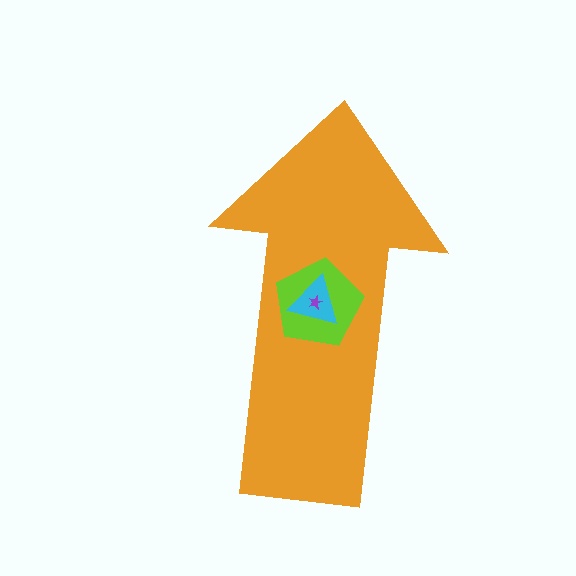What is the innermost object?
The purple star.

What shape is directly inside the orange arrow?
The lime pentagon.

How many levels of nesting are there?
4.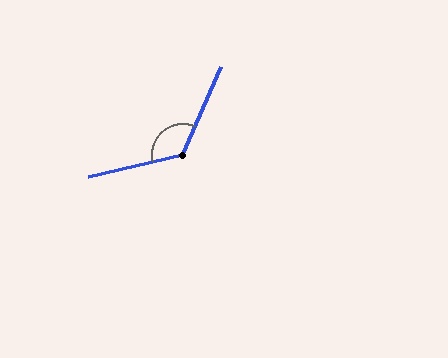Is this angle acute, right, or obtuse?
It is obtuse.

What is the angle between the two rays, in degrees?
Approximately 127 degrees.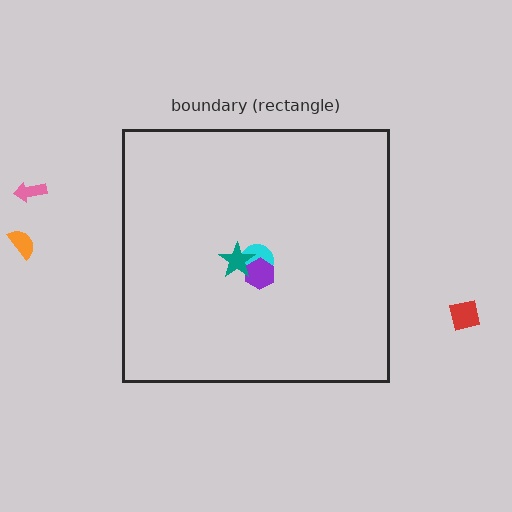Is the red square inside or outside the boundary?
Outside.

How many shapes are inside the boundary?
3 inside, 3 outside.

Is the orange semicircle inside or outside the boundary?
Outside.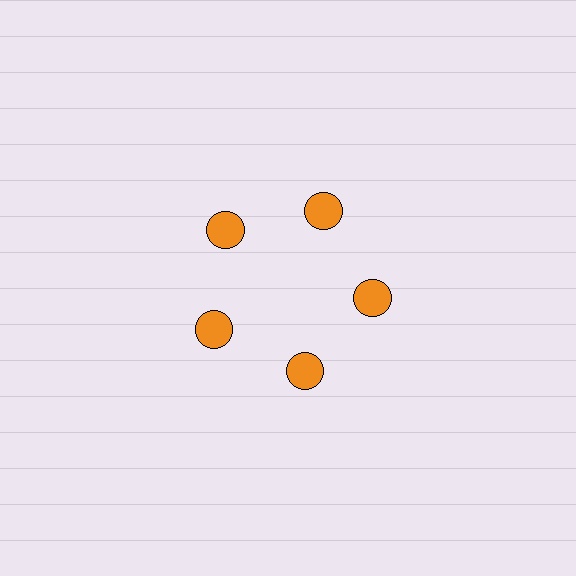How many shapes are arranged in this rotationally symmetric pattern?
There are 5 shapes, arranged in 5 groups of 1.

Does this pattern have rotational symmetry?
Yes, this pattern has 5-fold rotational symmetry. It looks the same after rotating 72 degrees around the center.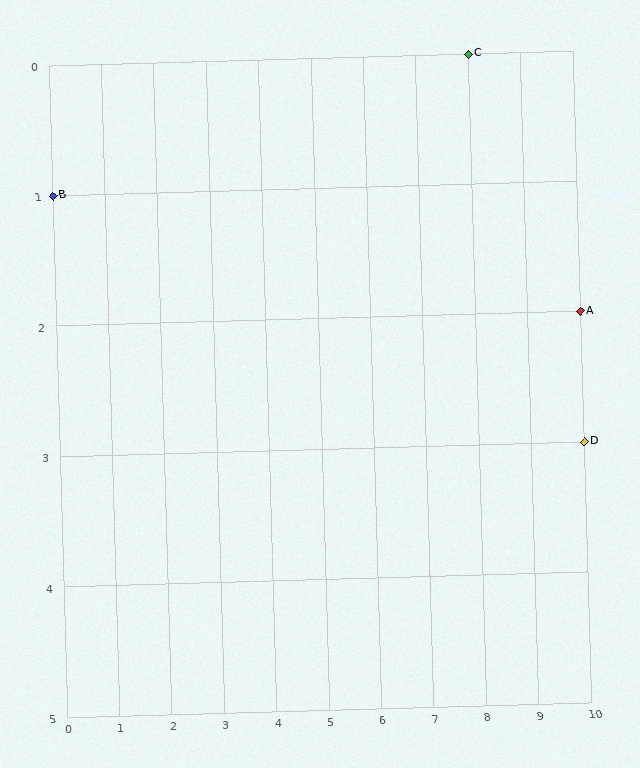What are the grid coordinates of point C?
Point C is at grid coordinates (8, 0).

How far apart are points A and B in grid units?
Points A and B are 10 columns and 1 row apart (about 10.0 grid units diagonally).